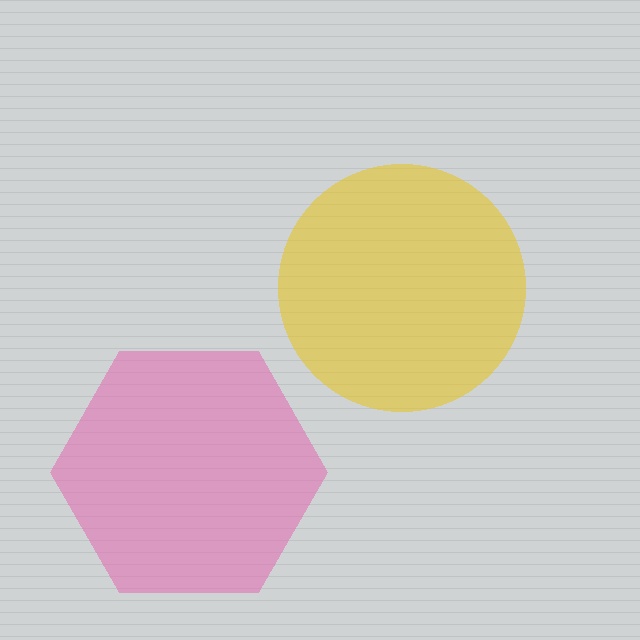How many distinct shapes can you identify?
There are 2 distinct shapes: a pink hexagon, a yellow circle.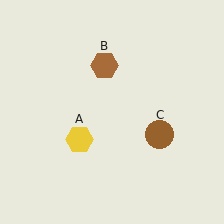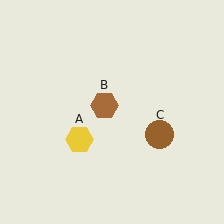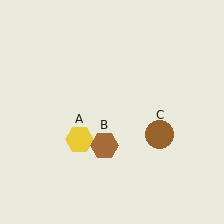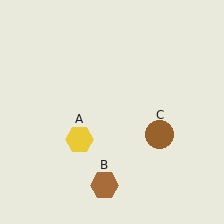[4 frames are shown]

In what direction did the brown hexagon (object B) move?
The brown hexagon (object B) moved down.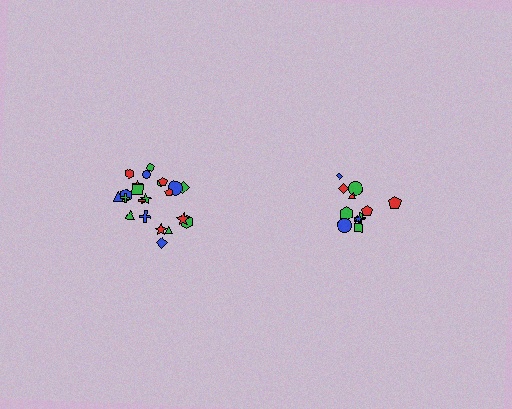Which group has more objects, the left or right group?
The left group.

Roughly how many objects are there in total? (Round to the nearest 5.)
Roughly 35 objects in total.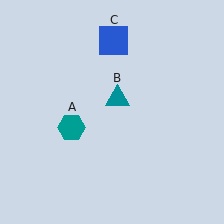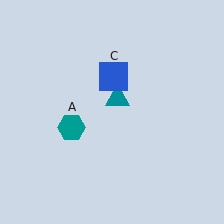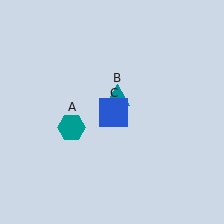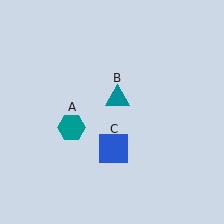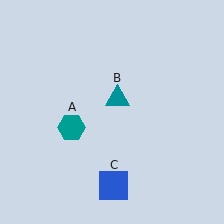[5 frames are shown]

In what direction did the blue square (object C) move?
The blue square (object C) moved down.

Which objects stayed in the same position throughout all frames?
Teal hexagon (object A) and teal triangle (object B) remained stationary.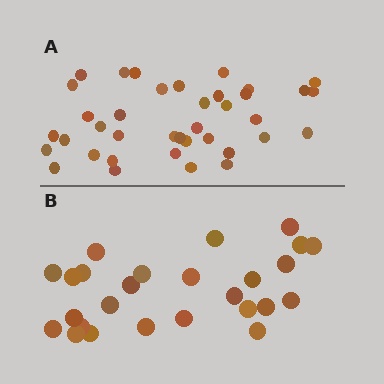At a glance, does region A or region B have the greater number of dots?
Region A (the top region) has more dots.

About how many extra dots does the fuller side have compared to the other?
Region A has roughly 12 or so more dots than region B.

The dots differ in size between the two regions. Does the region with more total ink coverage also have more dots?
No. Region B has more total ink coverage because its dots are larger, but region A actually contains more individual dots. Total area can be misleading — the number of items is what matters here.